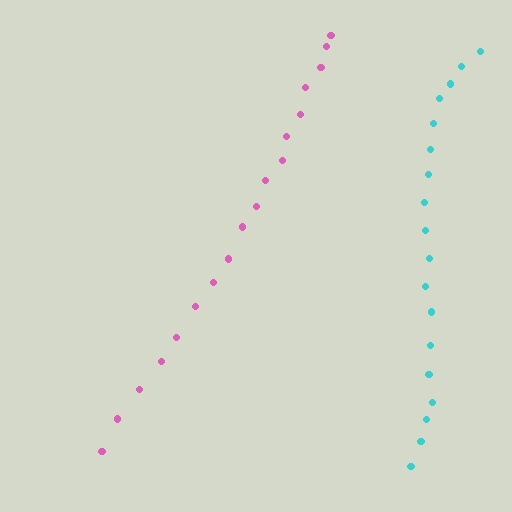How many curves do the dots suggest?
There are 2 distinct paths.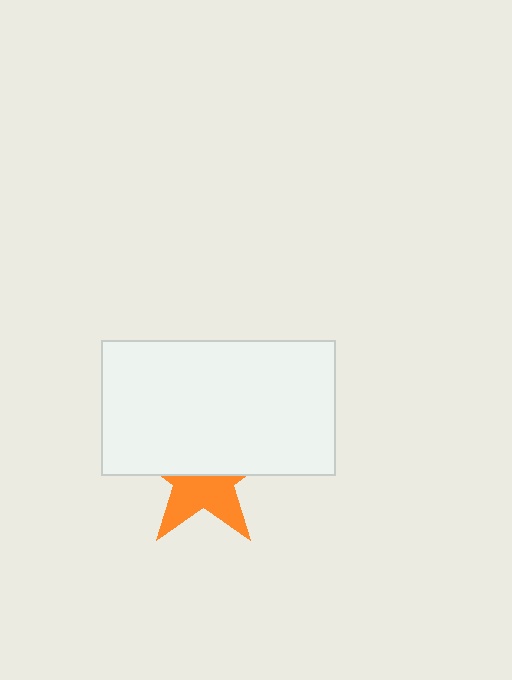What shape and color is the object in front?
The object in front is a white rectangle.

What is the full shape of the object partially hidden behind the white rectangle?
The partially hidden object is an orange star.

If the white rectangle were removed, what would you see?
You would see the complete orange star.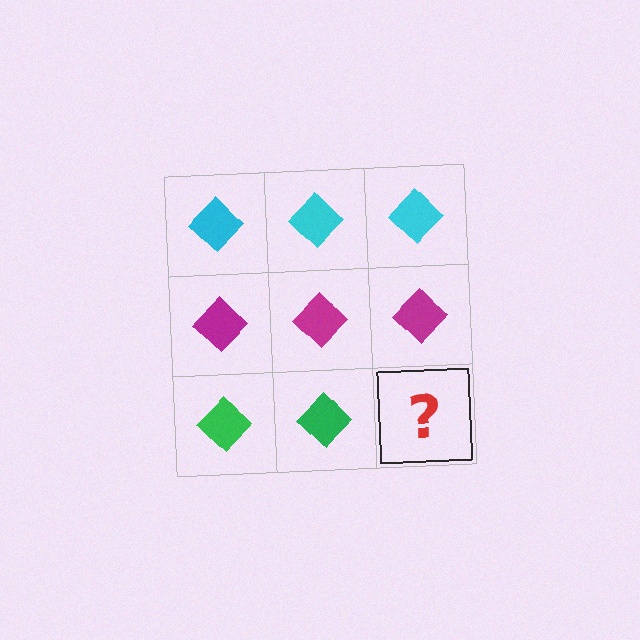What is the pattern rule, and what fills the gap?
The rule is that each row has a consistent color. The gap should be filled with a green diamond.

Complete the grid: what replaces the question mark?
The question mark should be replaced with a green diamond.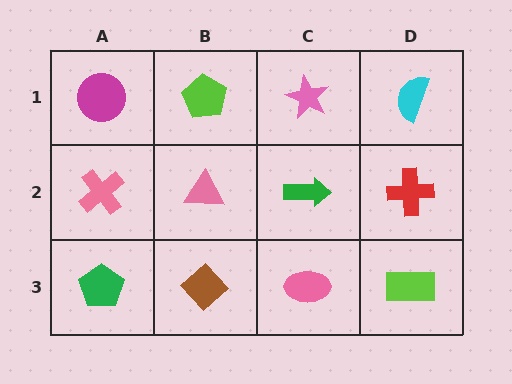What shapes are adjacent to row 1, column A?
A pink cross (row 2, column A), a lime pentagon (row 1, column B).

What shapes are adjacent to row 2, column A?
A magenta circle (row 1, column A), a green pentagon (row 3, column A), a pink triangle (row 2, column B).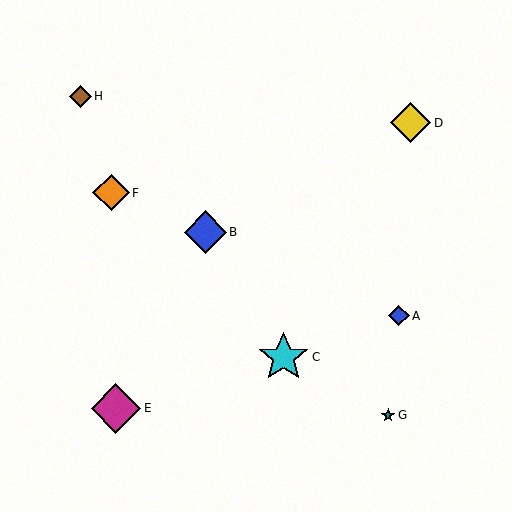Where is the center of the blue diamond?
The center of the blue diamond is at (399, 316).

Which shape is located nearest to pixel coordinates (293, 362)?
The cyan star (labeled C) at (284, 357) is nearest to that location.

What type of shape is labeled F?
Shape F is an orange diamond.